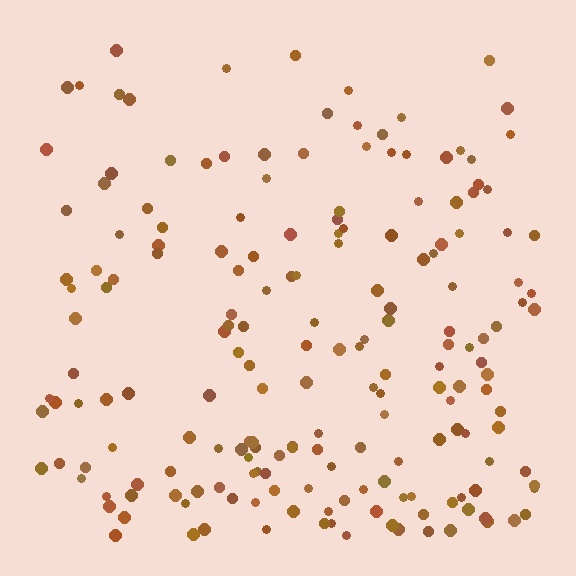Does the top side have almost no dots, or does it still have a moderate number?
Still a moderate number, just noticeably fewer than the bottom.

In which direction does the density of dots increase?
From top to bottom, with the bottom side densest.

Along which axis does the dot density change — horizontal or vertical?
Vertical.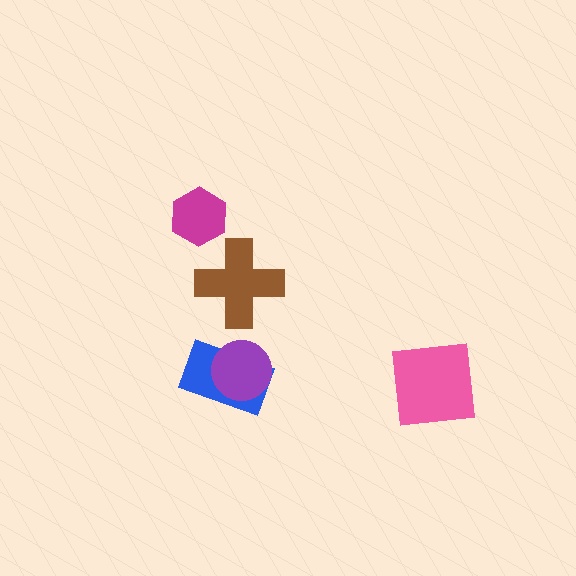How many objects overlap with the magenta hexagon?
0 objects overlap with the magenta hexagon.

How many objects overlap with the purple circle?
1 object overlaps with the purple circle.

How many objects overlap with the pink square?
0 objects overlap with the pink square.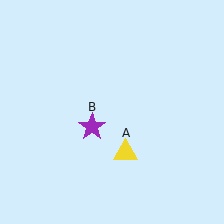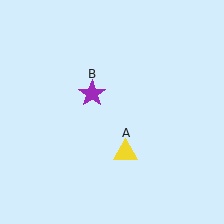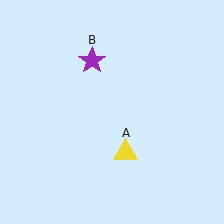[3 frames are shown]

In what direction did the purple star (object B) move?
The purple star (object B) moved up.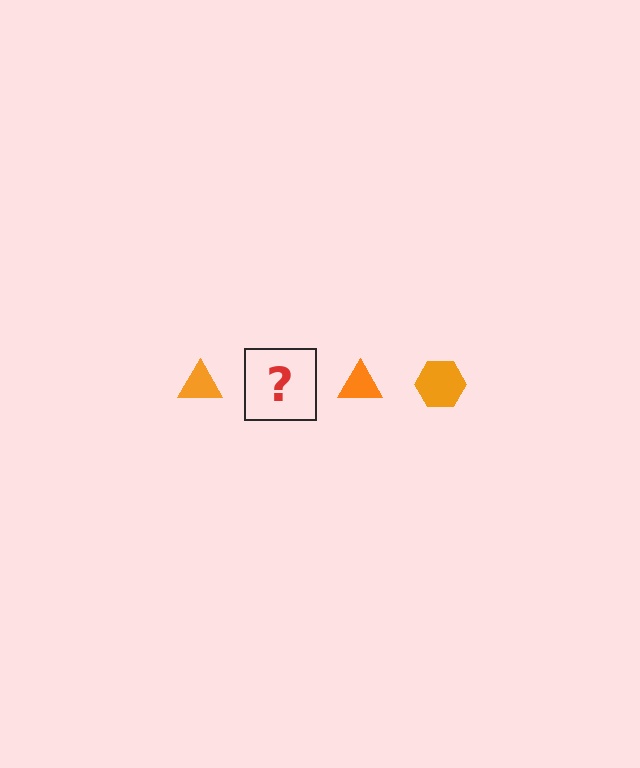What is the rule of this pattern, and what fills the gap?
The rule is that the pattern cycles through triangle, hexagon shapes in orange. The gap should be filled with an orange hexagon.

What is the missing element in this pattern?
The missing element is an orange hexagon.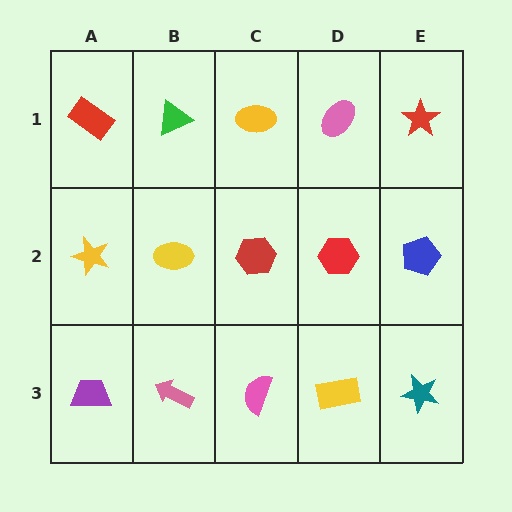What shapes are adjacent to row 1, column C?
A red hexagon (row 2, column C), a green triangle (row 1, column B), a pink ellipse (row 1, column D).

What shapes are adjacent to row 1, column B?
A yellow ellipse (row 2, column B), a red rectangle (row 1, column A), a yellow ellipse (row 1, column C).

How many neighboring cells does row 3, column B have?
3.